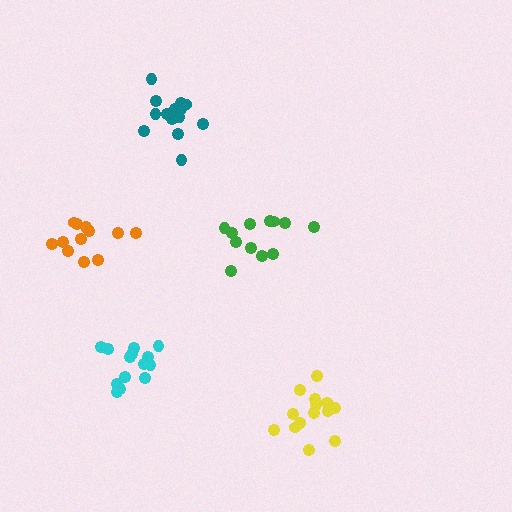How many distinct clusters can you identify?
There are 5 distinct clusters.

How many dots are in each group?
Group 1: 15 dots, Group 2: 14 dots, Group 3: 15 dots, Group 4: 12 dots, Group 5: 12 dots (68 total).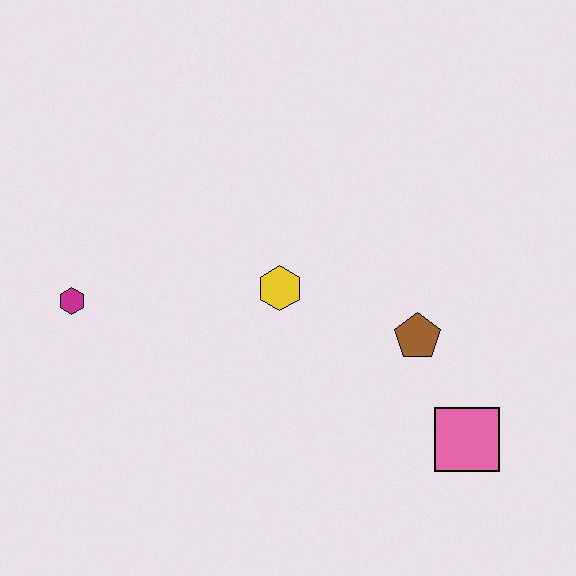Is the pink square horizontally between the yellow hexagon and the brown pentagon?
No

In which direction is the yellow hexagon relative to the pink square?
The yellow hexagon is to the left of the pink square.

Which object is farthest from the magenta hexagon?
The pink square is farthest from the magenta hexagon.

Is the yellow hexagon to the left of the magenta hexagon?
No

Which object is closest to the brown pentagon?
The pink square is closest to the brown pentagon.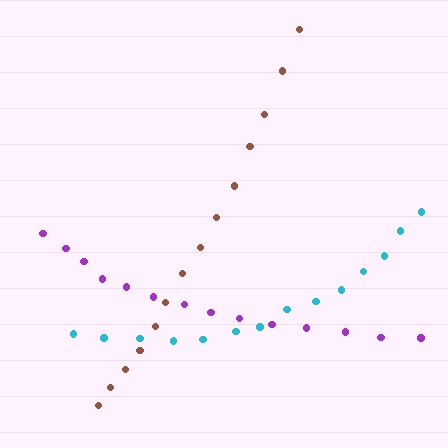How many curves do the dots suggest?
There are 3 distinct paths.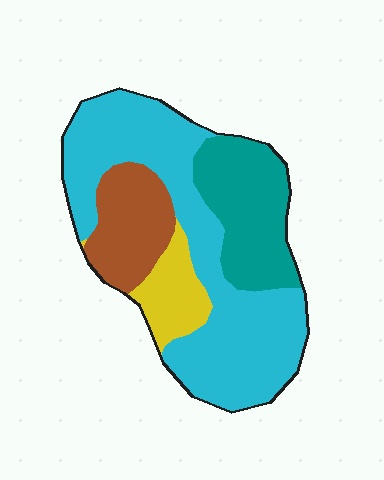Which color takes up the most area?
Cyan, at roughly 50%.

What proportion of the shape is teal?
Teal takes up about one fifth (1/5) of the shape.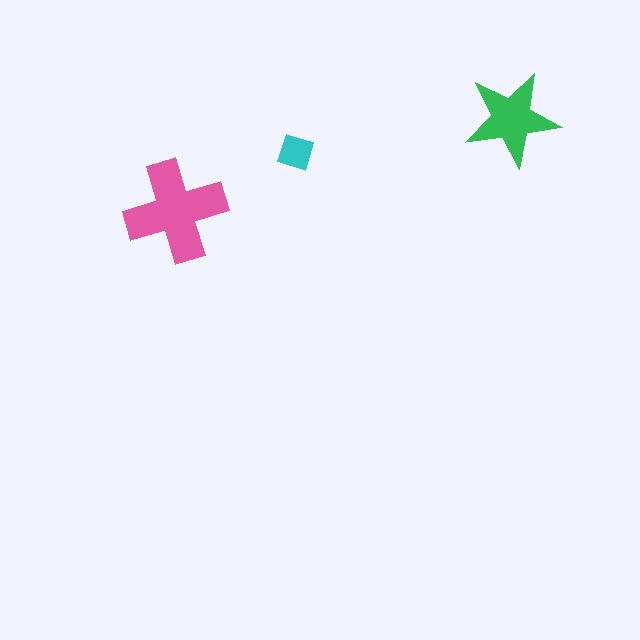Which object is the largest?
The pink cross.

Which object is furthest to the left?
The pink cross is leftmost.